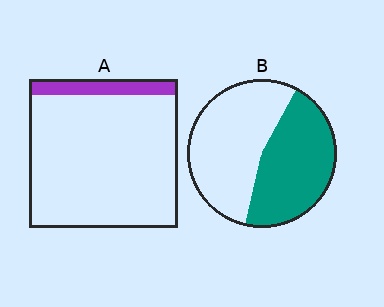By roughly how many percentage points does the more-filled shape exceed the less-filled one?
By roughly 35 percentage points (B over A).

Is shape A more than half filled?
No.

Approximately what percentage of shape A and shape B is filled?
A is approximately 10% and B is approximately 45%.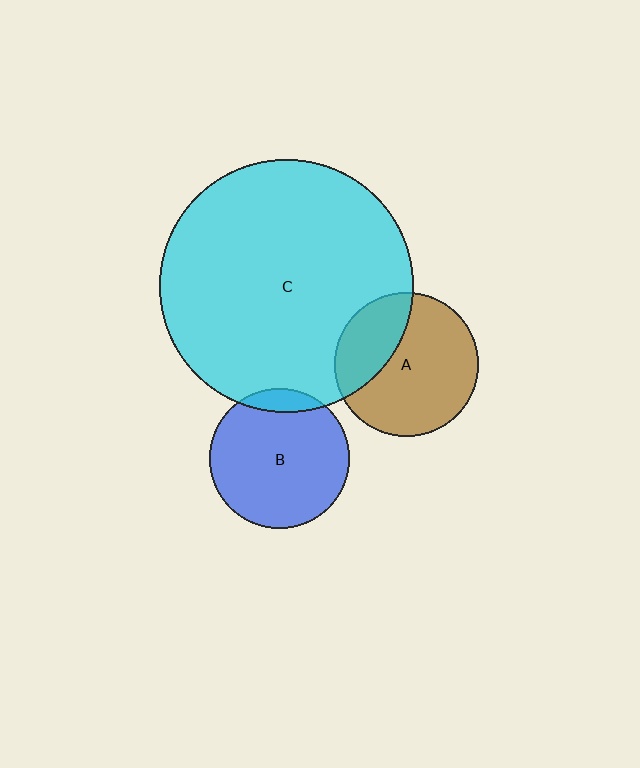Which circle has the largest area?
Circle C (cyan).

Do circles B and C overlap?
Yes.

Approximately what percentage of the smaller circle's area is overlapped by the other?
Approximately 10%.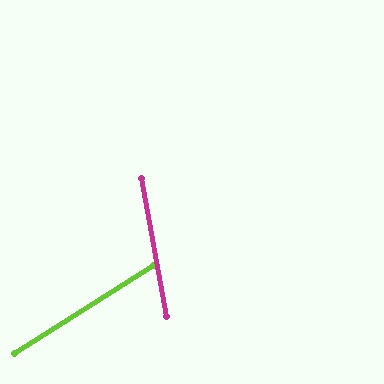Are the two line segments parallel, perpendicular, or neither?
Neither parallel nor perpendicular — they differ by about 68°.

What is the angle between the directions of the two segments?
Approximately 68 degrees.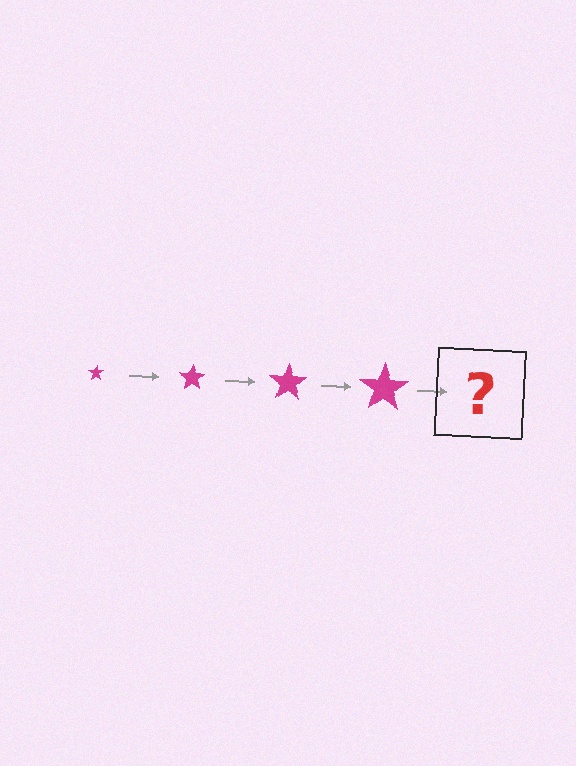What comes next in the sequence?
The next element should be a magenta star, larger than the previous one.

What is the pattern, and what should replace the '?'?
The pattern is that the star gets progressively larger each step. The '?' should be a magenta star, larger than the previous one.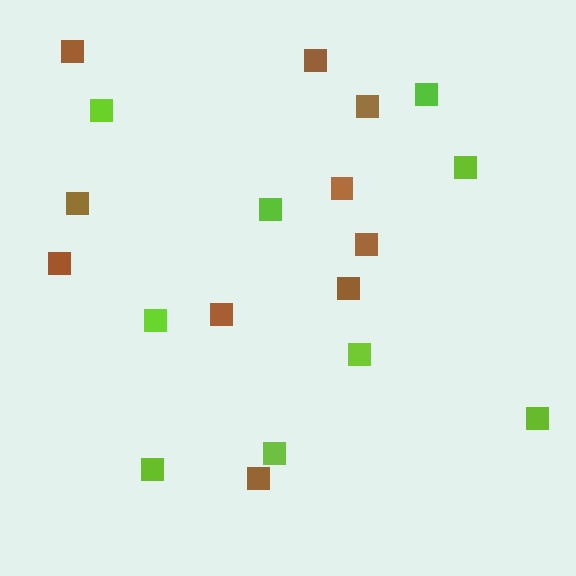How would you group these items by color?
There are 2 groups: one group of brown squares (10) and one group of lime squares (9).